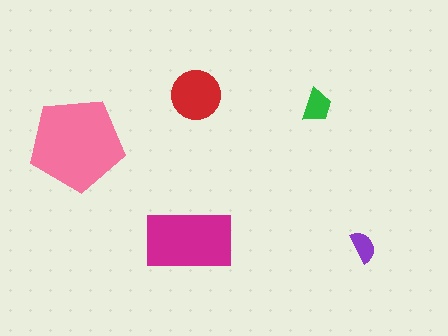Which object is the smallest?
The purple semicircle.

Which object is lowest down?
The purple semicircle is bottommost.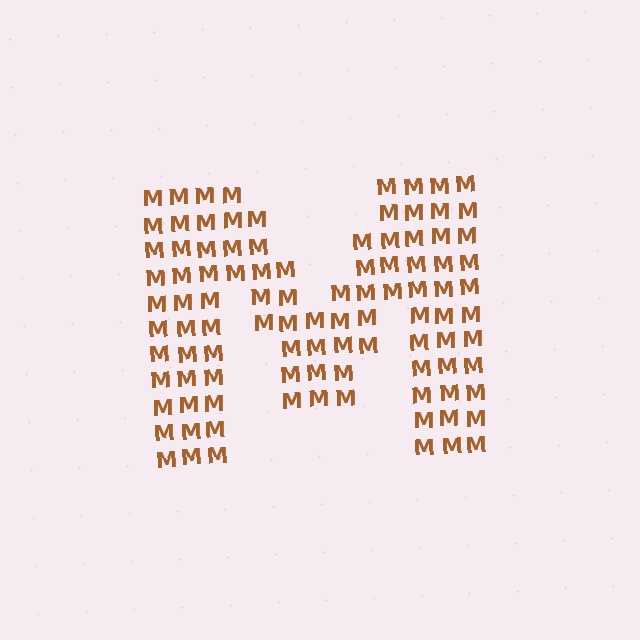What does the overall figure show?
The overall figure shows the letter M.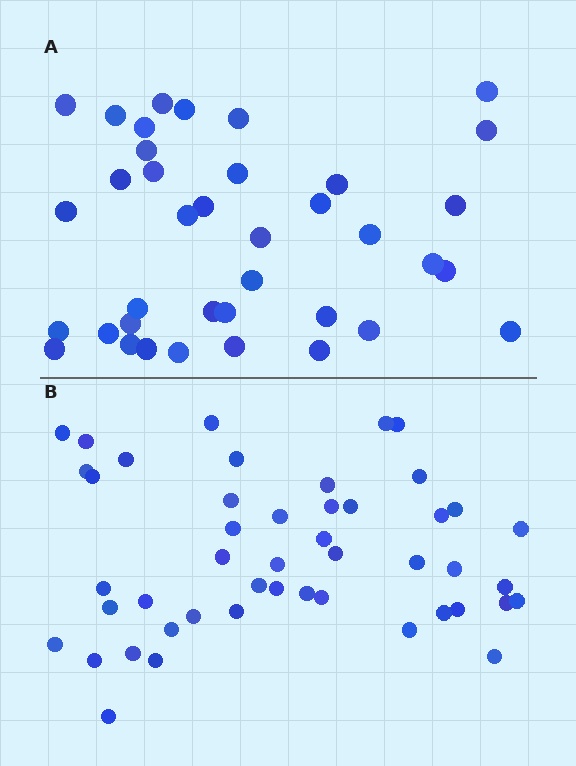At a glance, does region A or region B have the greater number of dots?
Region B (the bottom region) has more dots.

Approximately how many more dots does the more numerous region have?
Region B has roughly 8 or so more dots than region A.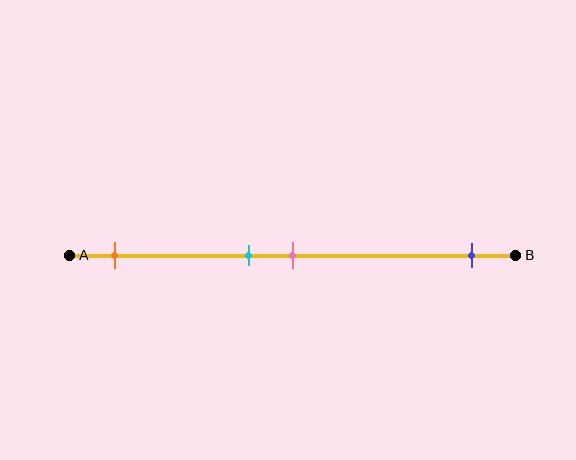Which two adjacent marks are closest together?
The cyan and pink marks are the closest adjacent pair.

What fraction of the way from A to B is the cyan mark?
The cyan mark is approximately 40% (0.4) of the way from A to B.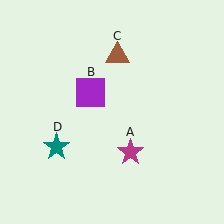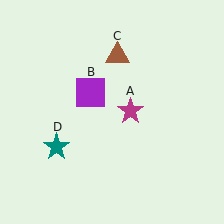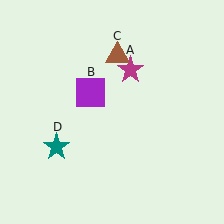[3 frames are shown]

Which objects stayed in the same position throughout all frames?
Purple square (object B) and brown triangle (object C) and teal star (object D) remained stationary.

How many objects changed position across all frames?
1 object changed position: magenta star (object A).